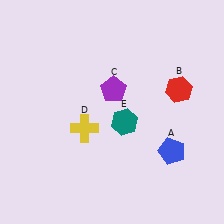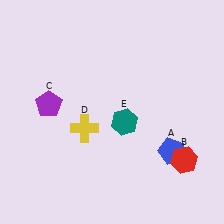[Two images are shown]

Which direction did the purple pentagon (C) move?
The purple pentagon (C) moved left.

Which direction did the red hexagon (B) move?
The red hexagon (B) moved down.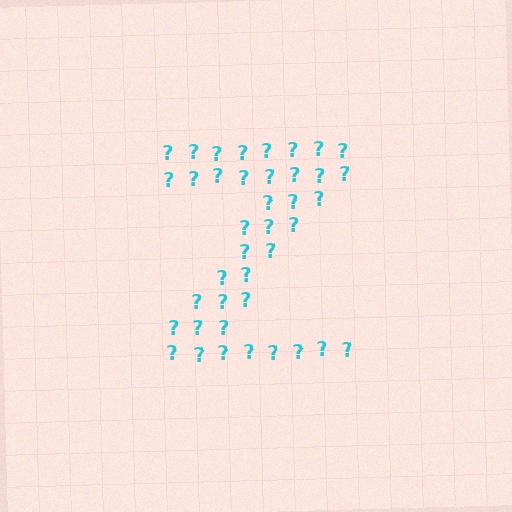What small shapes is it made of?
It is made of small question marks.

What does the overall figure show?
The overall figure shows the letter Z.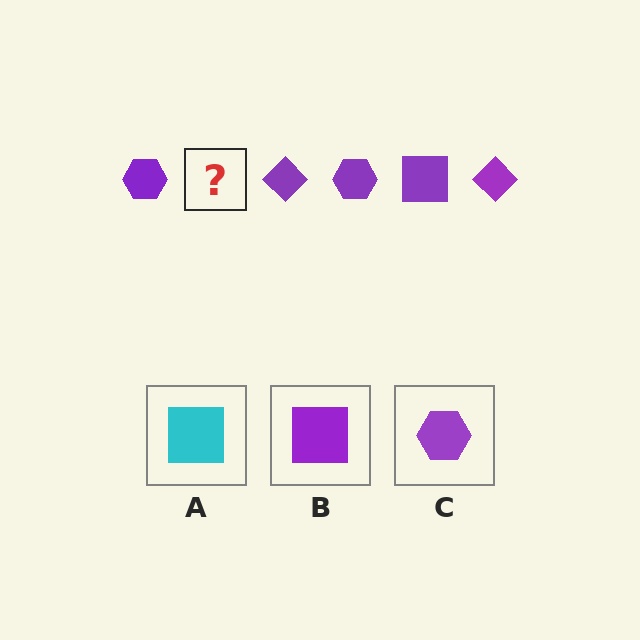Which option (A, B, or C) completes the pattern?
B.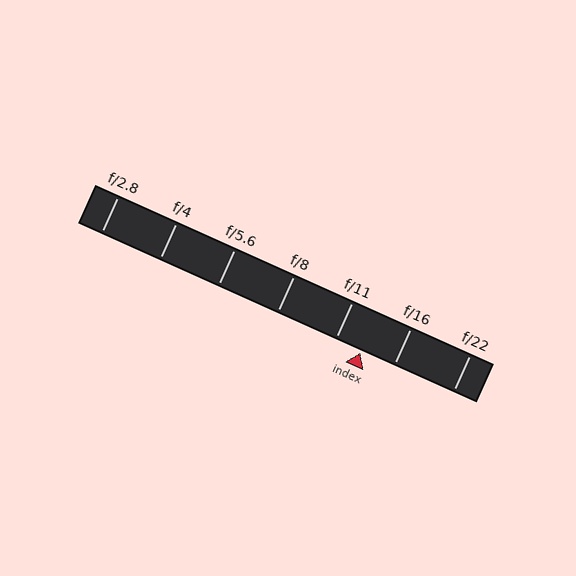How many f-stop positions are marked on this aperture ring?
There are 7 f-stop positions marked.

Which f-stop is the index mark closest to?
The index mark is closest to f/11.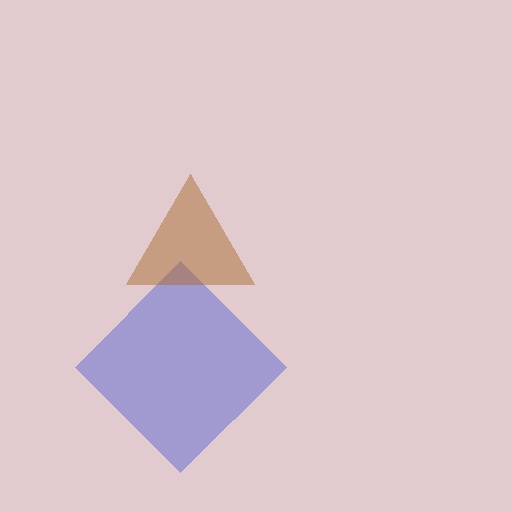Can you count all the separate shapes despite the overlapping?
Yes, there are 2 separate shapes.